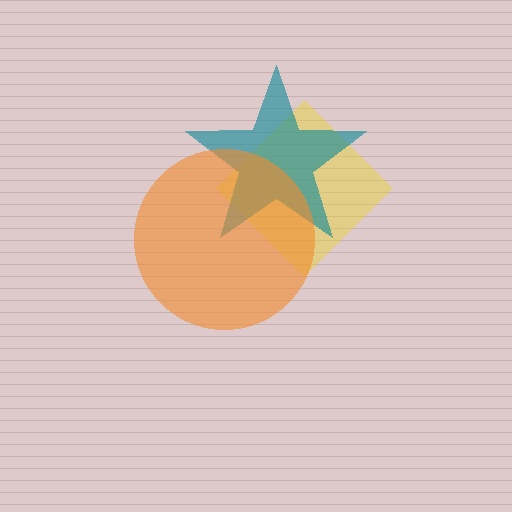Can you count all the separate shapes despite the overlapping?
Yes, there are 3 separate shapes.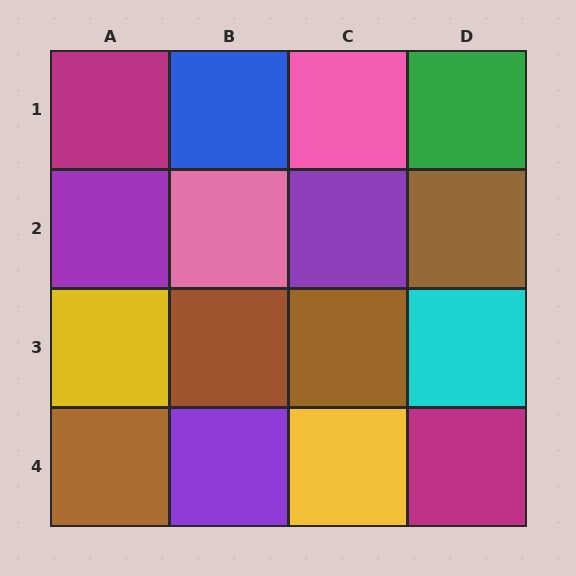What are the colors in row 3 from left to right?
Yellow, brown, brown, cyan.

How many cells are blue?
1 cell is blue.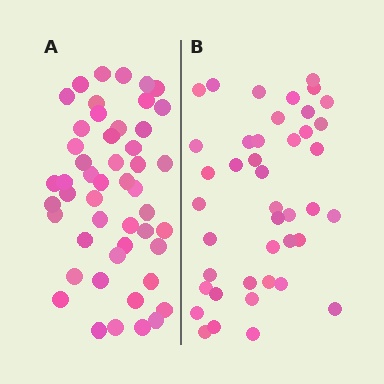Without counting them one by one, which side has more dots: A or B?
Region A (the left region) has more dots.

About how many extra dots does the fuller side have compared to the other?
Region A has roughly 8 or so more dots than region B.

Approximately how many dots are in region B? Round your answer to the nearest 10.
About 40 dots. (The exact count is 42, which rounds to 40.)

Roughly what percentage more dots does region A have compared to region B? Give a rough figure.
About 15% more.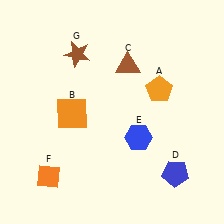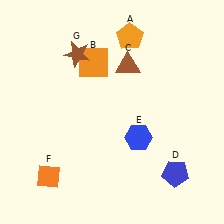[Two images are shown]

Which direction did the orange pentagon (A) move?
The orange pentagon (A) moved up.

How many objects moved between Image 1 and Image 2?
2 objects moved between the two images.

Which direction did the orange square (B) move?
The orange square (B) moved up.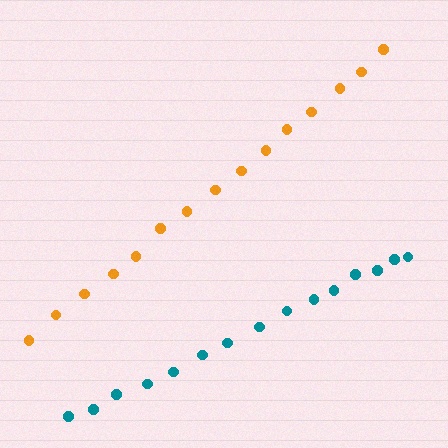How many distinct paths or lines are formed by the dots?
There are 2 distinct paths.